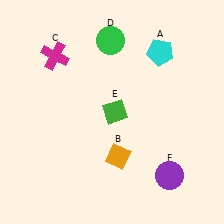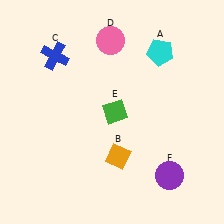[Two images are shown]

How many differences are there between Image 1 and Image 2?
There are 2 differences between the two images.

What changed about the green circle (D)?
In Image 1, D is green. In Image 2, it changed to pink.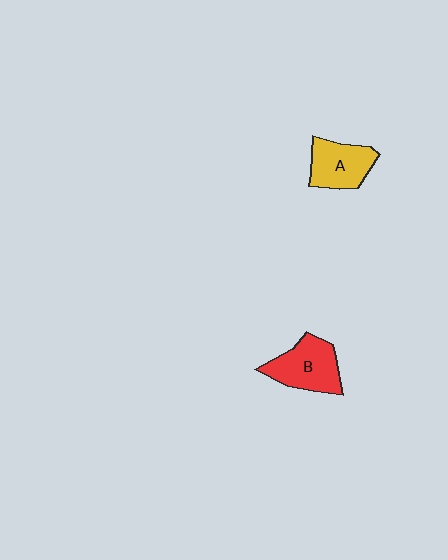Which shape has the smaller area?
Shape A (yellow).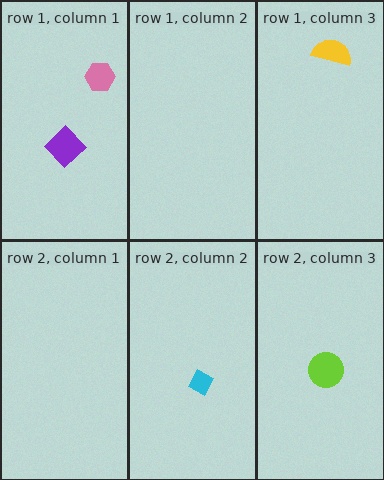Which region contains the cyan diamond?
The row 2, column 2 region.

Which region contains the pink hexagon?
The row 1, column 1 region.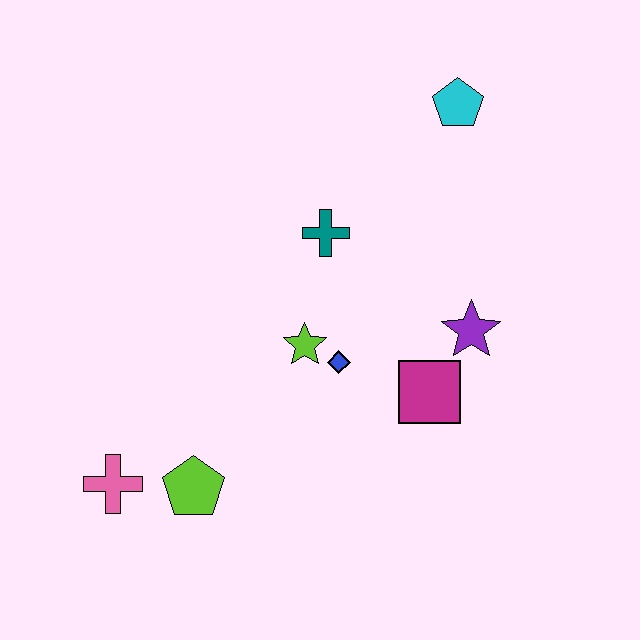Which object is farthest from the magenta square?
The pink cross is farthest from the magenta square.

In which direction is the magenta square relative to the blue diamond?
The magenta square is to the right of the blue diamond.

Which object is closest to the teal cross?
The lime star is closest to the teal cross.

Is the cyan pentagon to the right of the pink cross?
Yes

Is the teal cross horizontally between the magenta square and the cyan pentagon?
No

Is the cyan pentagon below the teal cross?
No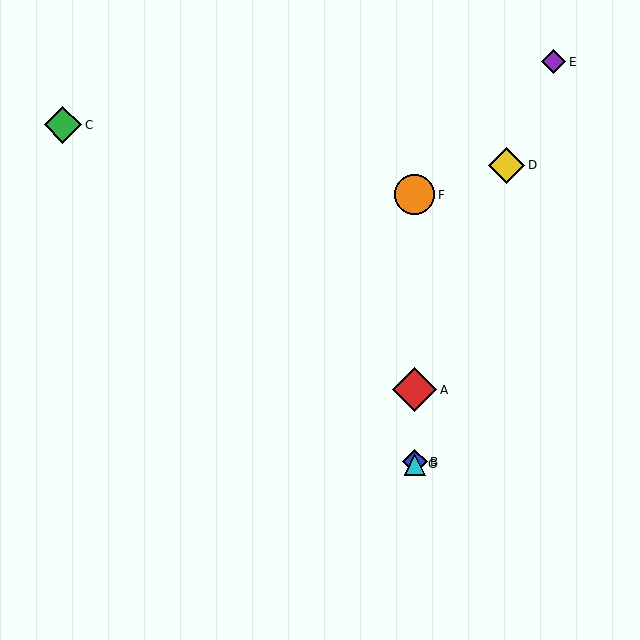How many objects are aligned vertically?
4 objects (A, B, F, G) are aligned vertically.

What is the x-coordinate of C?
Object C is at x≈63.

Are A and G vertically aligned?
Yes, both are at x≈415.